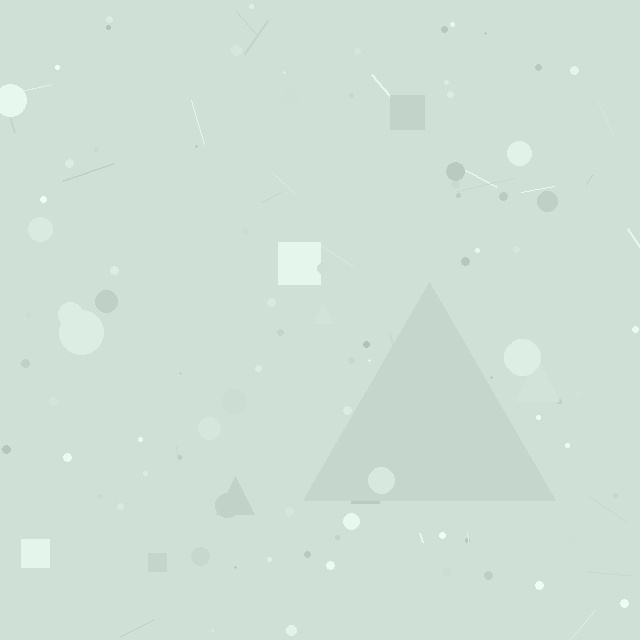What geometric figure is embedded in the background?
A triangle is embedded in the background.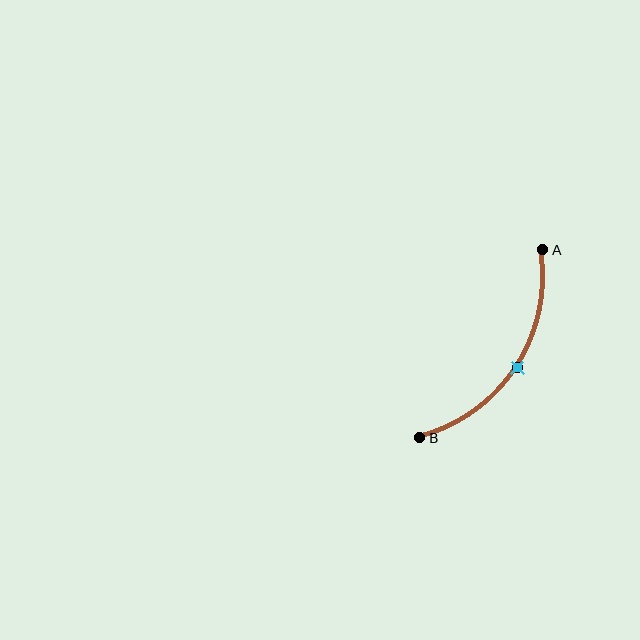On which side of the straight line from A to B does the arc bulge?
The arc bulges to the right of the straight line connecting A and B.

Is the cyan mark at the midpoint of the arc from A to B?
Yes. The cyan mark lies on the arc at equal arc-length from both A and B — it is the arc midpoint.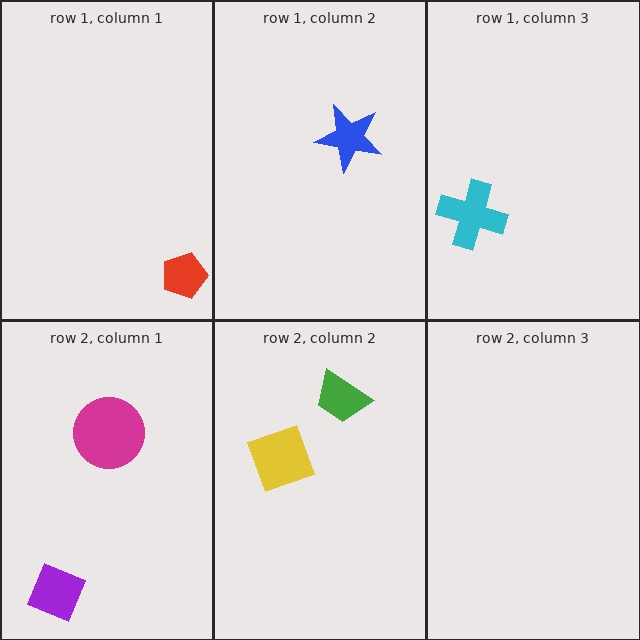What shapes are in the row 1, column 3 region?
The cyan cross.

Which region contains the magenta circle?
The row 2, column 1 region.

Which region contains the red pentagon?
The row 1, column 1 region.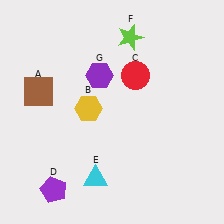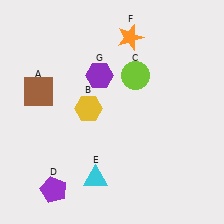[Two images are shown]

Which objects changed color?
C changed from red to lime. F changed from lime to orange.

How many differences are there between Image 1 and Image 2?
There are 2 differences between the two images.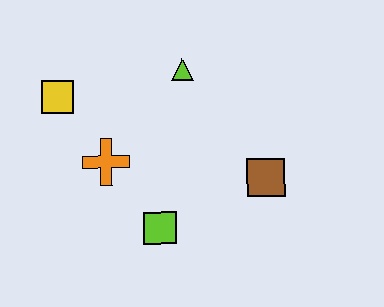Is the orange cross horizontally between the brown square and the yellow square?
Yes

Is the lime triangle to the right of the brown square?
No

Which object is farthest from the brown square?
The yellow square is farthest from the brown square.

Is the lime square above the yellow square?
No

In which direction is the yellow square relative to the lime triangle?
The yellow square is to the left of the lime triangle.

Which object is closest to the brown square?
The lime square is closest to the brown square.